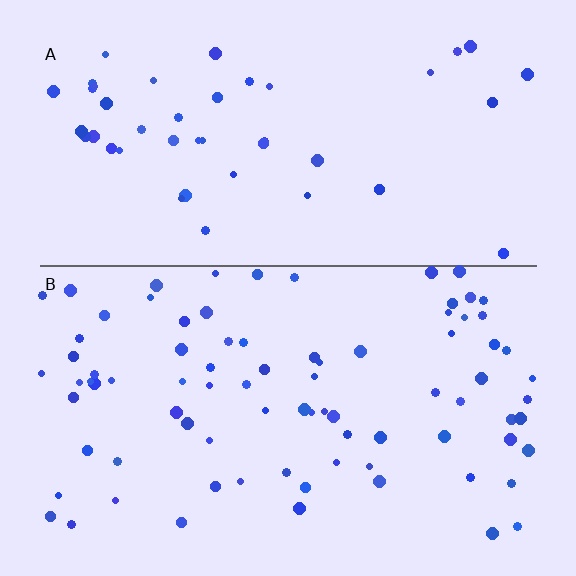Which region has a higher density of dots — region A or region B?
B (the bottom).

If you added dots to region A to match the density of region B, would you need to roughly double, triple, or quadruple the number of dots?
Approximately double.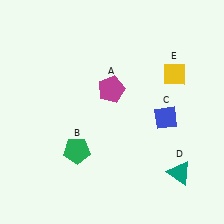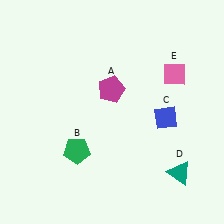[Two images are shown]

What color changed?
The diamond (E) changed from yellow in Image 1 to pink in Image 2.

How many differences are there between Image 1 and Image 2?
There is 1 difference between the two images.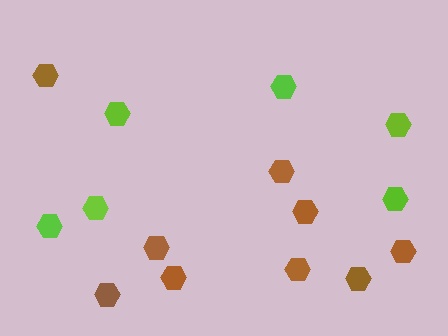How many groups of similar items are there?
There are 2 groups: one group of brown hexagons (9) and one group of lime hexagons (6).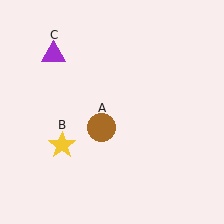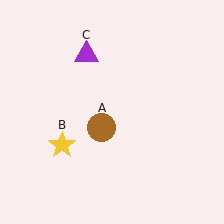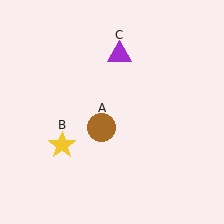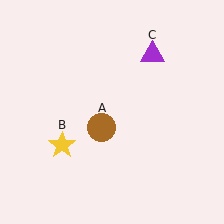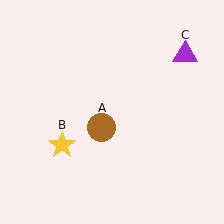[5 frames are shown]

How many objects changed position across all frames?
1 object changed position: purple triangle (object C).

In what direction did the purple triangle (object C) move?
The purple triangle (object C) moved right.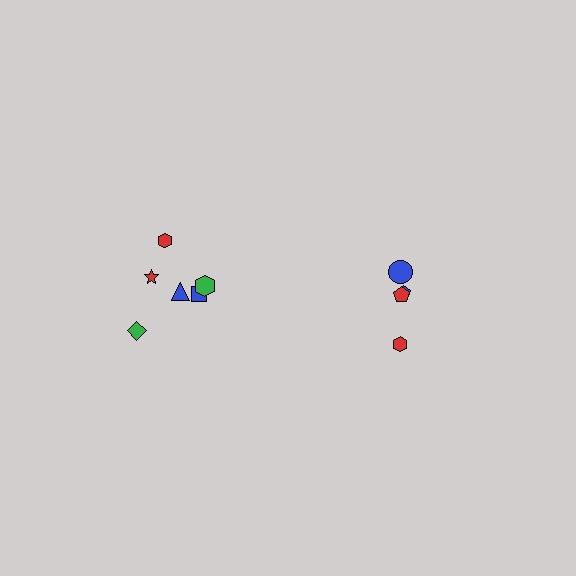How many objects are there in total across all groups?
There are 10 objects.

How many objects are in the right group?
There are 4 objects.